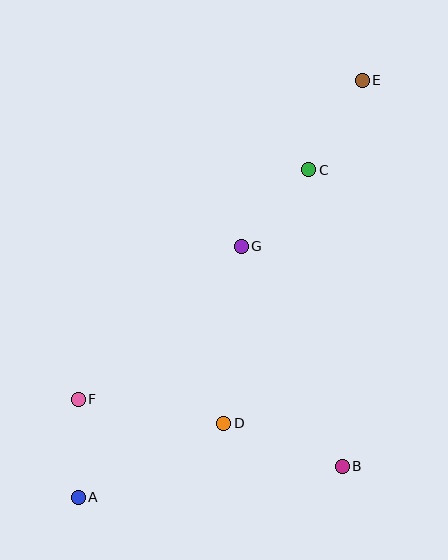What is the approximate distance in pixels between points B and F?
The distance between B and F is approximately 272 pixels.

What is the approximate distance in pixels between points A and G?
The distance between A and G is approximately 299 pixels.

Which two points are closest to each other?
Points A and F are closest to each other.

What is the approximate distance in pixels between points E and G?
The distance between E and G is approximately 206 pixels.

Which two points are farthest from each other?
Points A and E are farthest from each other.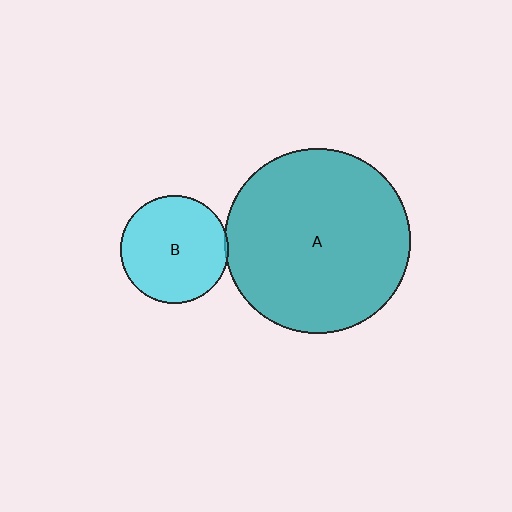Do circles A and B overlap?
Yes.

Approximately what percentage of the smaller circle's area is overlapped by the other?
Approximately 5%.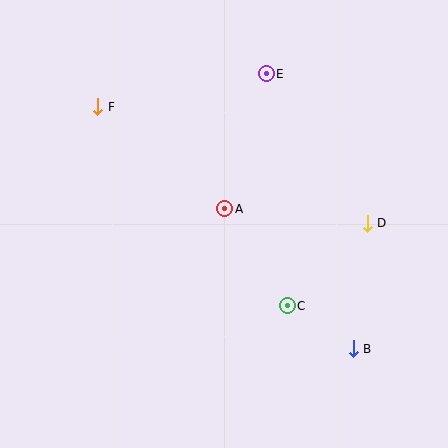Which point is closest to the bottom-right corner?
Point B is closest to the bottom-right corner.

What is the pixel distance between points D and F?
The distance between D and F is 294 pixels.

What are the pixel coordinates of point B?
Point B is at (353, 349).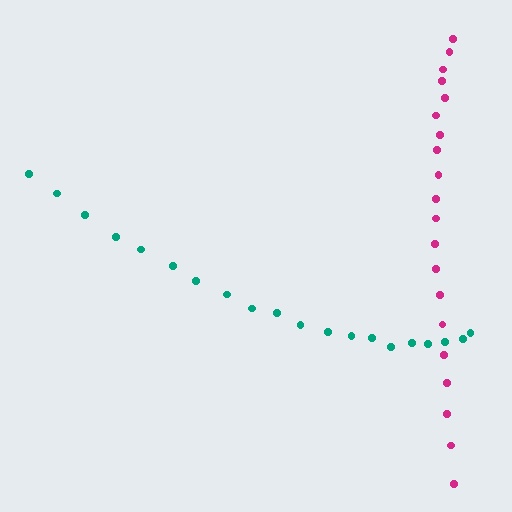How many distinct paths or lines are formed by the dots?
There are 2 distinct paths.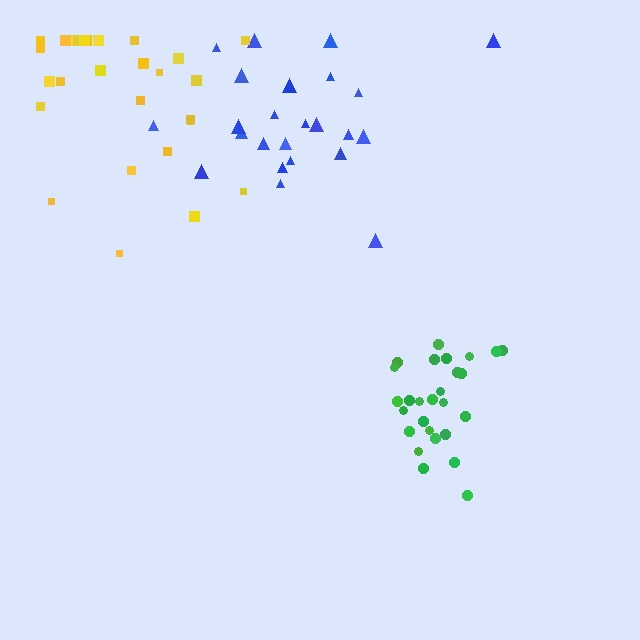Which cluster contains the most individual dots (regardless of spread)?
Yellow (29).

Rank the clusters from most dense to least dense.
green, yellow, blue.